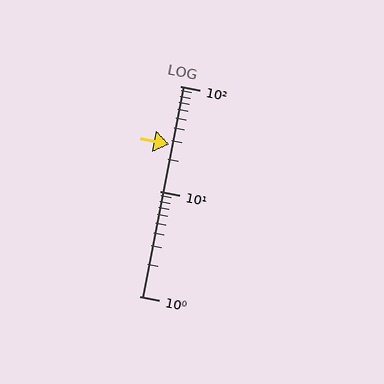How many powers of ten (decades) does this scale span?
The scale spans 2 decades, from 1 to 100.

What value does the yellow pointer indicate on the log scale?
The pointer indicates approximately 28.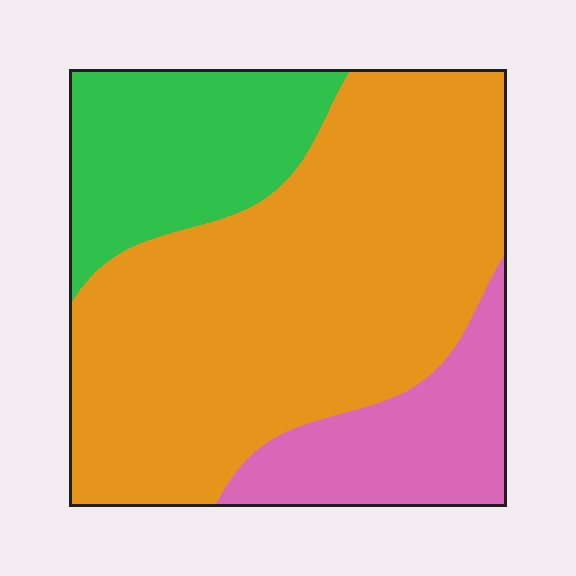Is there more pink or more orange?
Orange.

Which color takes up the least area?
Pink, at roughly 15%.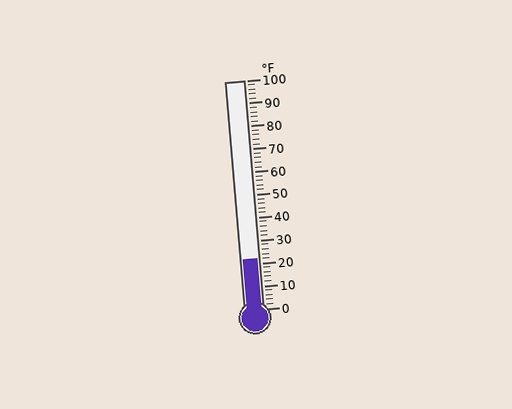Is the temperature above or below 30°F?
The temperature is below 30°F.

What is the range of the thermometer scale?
The thermometer scale ranges from 0°F to 100°F.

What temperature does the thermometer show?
The thermometer shows approximately 22°F.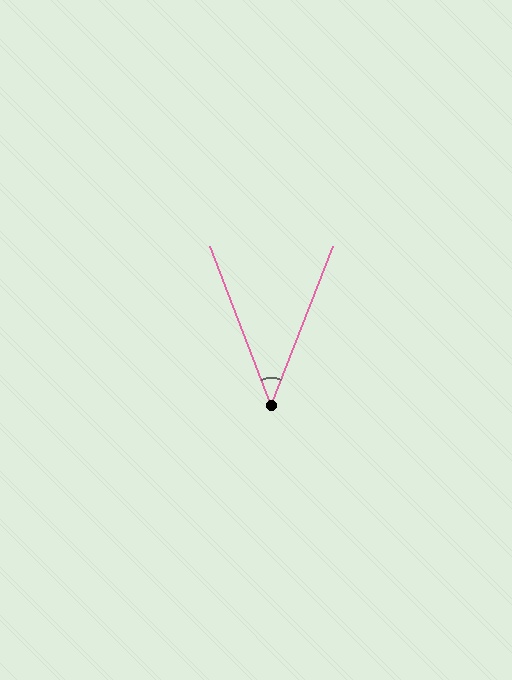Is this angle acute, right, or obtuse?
It is acute.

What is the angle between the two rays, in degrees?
Approximately 42 degrees.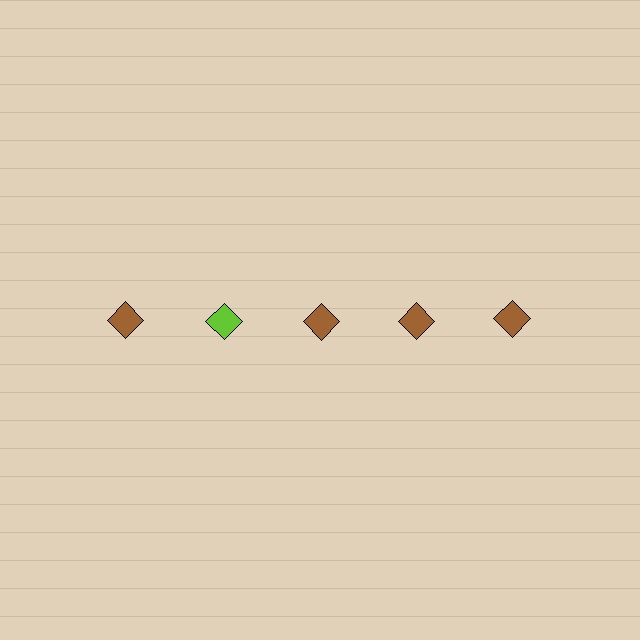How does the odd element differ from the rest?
It has a different color: lime instead of brown.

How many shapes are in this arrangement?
There are 5 shapes arranged in a grid pattern.